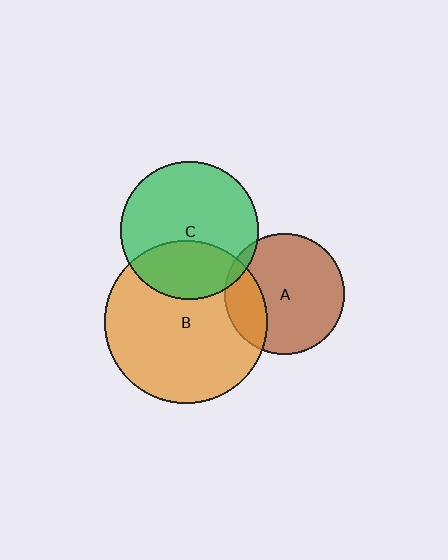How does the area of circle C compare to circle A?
Approximately 1.3 times.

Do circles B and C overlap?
Yes.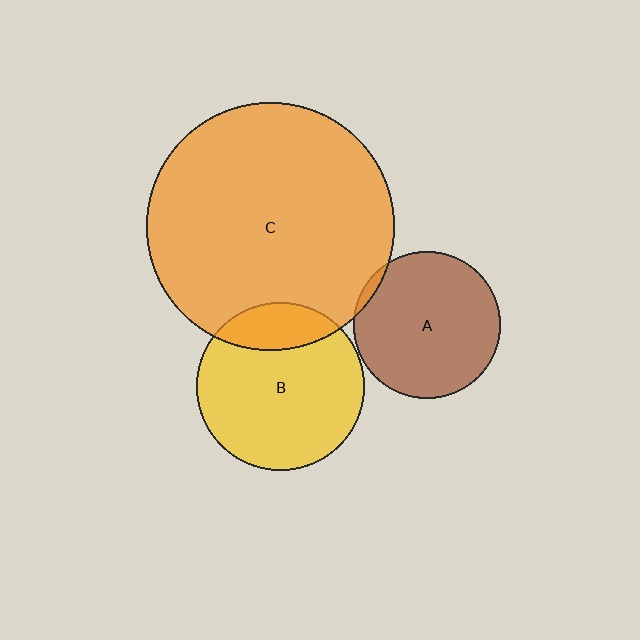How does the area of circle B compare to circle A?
Approximately 1.3 times.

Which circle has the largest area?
Circle C (orange).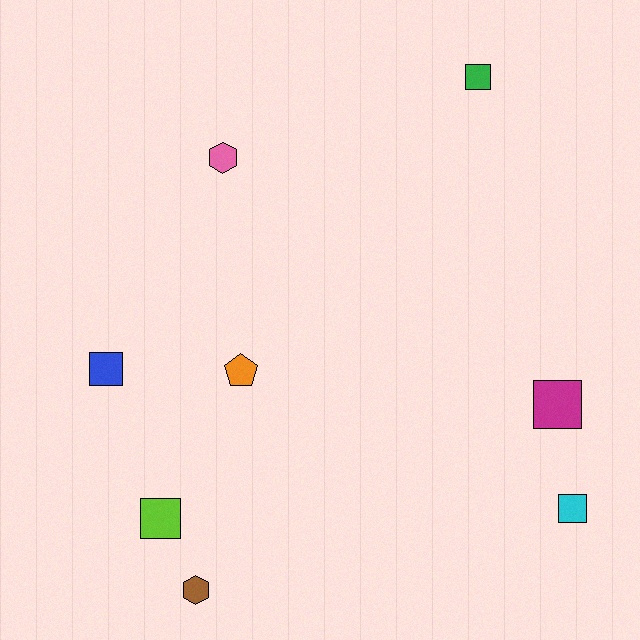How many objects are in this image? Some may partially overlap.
There are 8 objects.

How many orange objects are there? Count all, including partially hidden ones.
There is 1 orange object.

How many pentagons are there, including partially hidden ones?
There is 1 pentagon.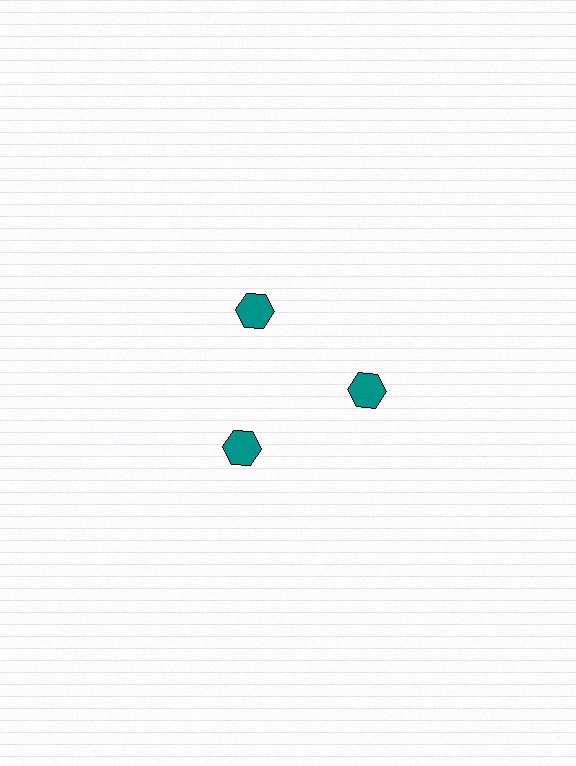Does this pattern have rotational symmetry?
Yes, this pattern has 3-fold rotational symmetry. It looks the same after rotating 120 degrees around the center.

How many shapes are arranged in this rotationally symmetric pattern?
There are 3 shapes, arranged in 3 groups of 1.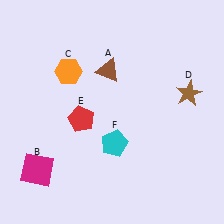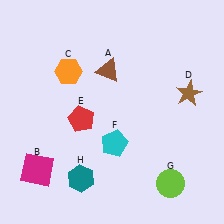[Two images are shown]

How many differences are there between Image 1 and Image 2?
There are 2 differences between the two images.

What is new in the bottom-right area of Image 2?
A lime circle (G) was added in the bottom-right area of Image 2.